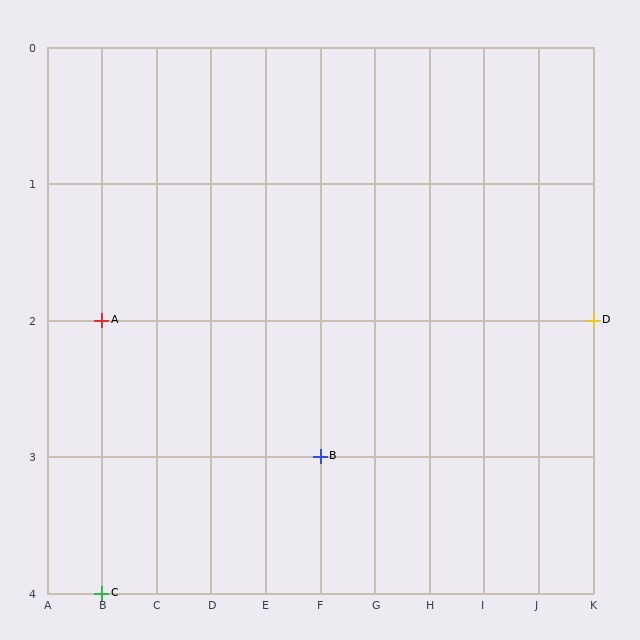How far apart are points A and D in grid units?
Points A and D are 9 columns apart.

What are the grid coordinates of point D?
Point D is at grid coordinates (K, 2).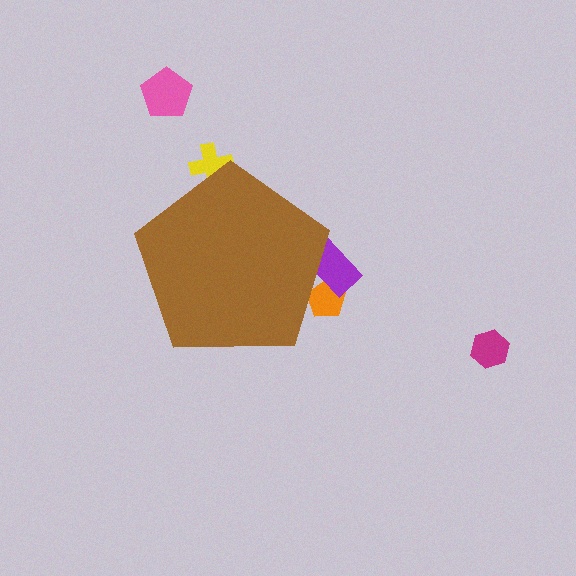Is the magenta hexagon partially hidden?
No, the magenta hexagon is fully visible.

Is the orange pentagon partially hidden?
Yes, the orange pentagon is partially hidden behind the brown pentagon.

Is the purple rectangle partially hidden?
Yes, the purple rectangle is partially hidden behind the brown pentagon.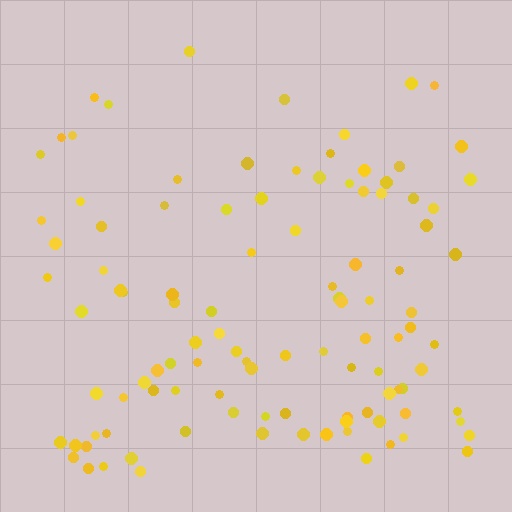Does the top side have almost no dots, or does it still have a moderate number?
Still a moderate number, just noticeably fewer than the bottom.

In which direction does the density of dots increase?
From top to bottom, with the bottom side densest.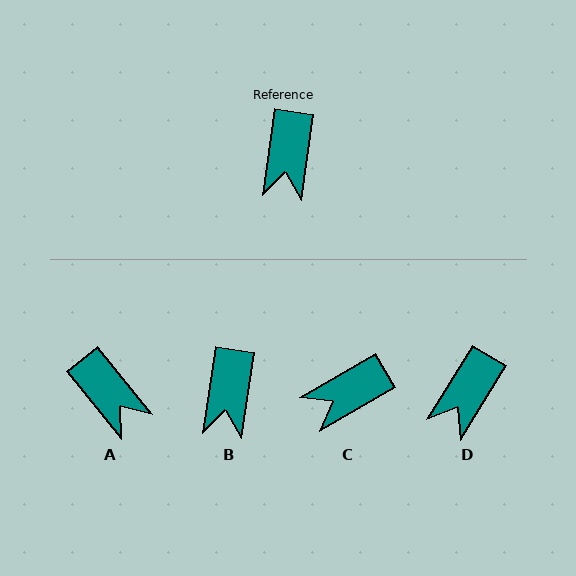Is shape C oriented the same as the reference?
No, it is off by about 51 degrees.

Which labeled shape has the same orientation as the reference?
B.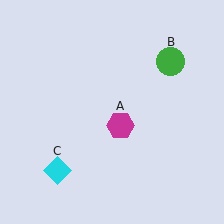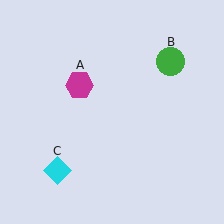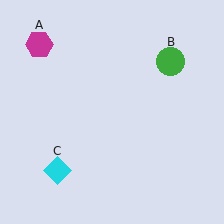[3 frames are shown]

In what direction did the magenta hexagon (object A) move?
The magenta hexagon (object A) moved up and to the left.